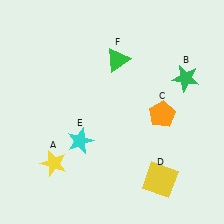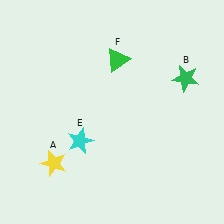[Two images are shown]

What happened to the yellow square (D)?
The yellow square (D) was removed in Image 2. It was in the bottom-right area of Image 1.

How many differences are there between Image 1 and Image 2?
There are 2 differences between the two images.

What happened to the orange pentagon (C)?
The orange pentagon (C) was removed in Image 2. It was in the bottom-right area of Image 1.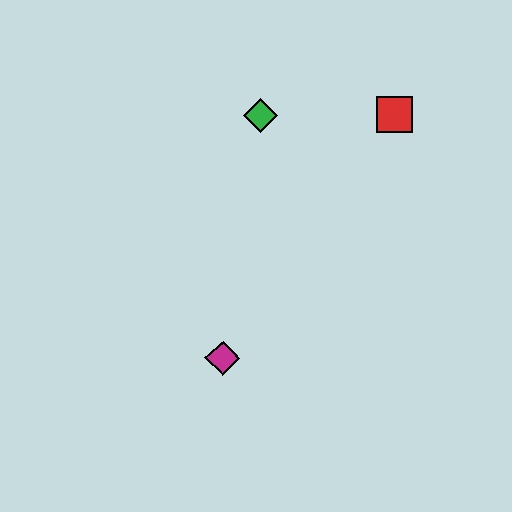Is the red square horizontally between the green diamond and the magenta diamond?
No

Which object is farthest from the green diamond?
The magenta diamond is farthest from the green diamond.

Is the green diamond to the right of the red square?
No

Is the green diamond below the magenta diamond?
No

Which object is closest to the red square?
The green diamond is closest to the red square.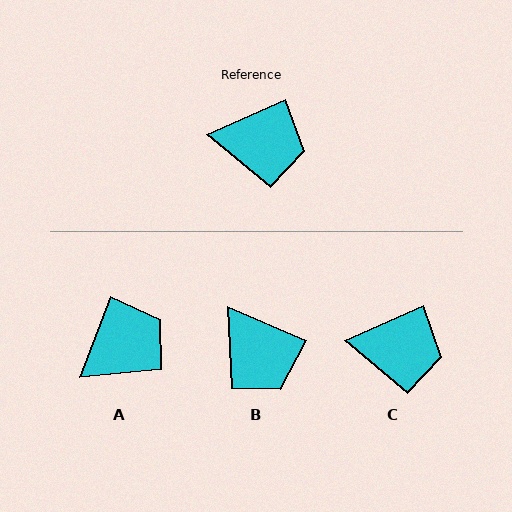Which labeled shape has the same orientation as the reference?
C.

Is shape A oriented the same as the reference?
No, it is off by about 45 degrees.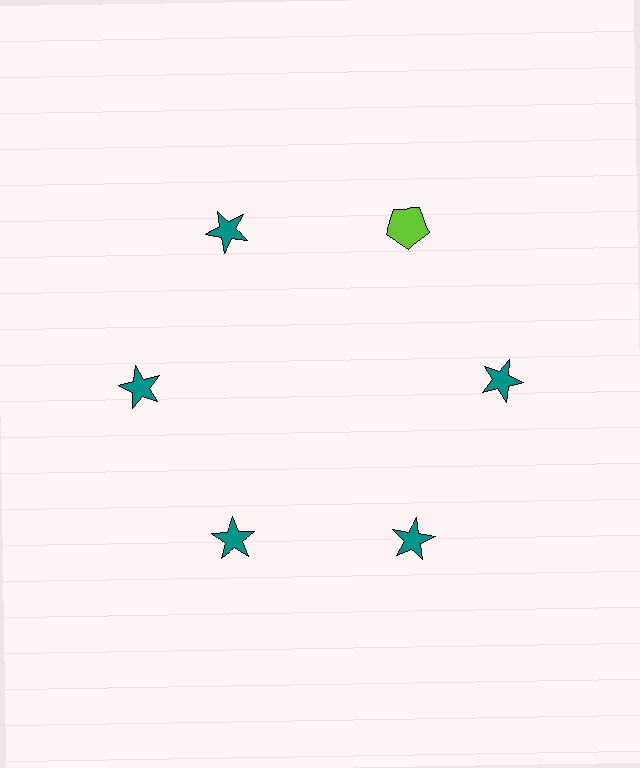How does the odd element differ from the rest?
It differs in both color (lime instead of teal) and shape (pentagon instead of star).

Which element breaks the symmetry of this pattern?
The lime pentagon at roughly the 1 o'clock position breaks the symmetry. All other shapes are teal stars.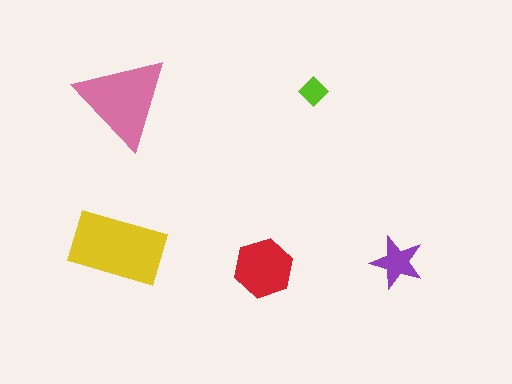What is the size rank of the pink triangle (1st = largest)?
2nd.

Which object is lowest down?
The red hexagon is bottommost.